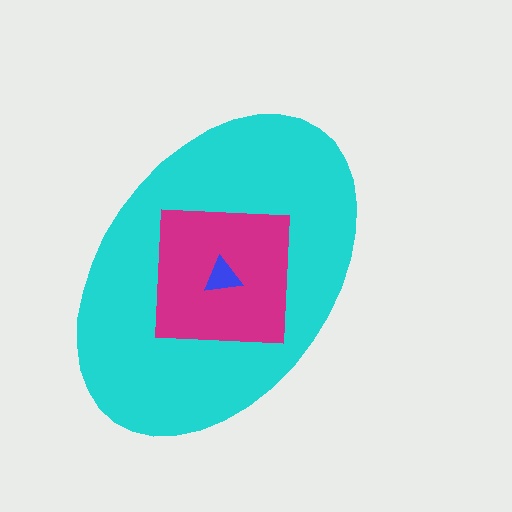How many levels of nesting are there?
3.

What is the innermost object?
The blue triangle.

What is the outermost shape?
The cyan ellipse.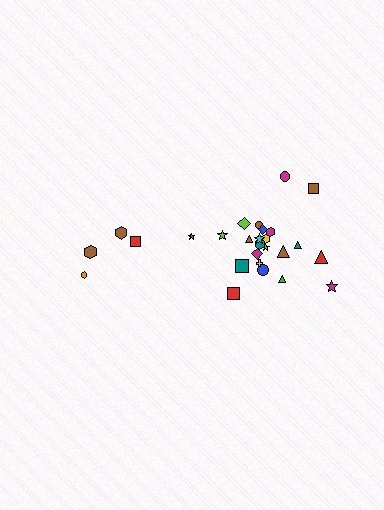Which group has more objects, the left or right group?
The right group.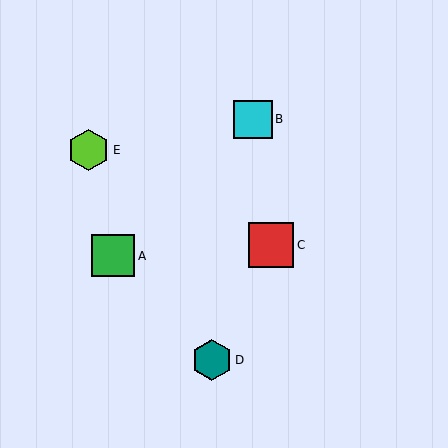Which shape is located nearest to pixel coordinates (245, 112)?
The cyan square (labeled B) at (253, 119) is nearest to that location.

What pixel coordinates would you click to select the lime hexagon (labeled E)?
Click at (89, 150) to select the lime hexagon E.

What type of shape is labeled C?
Shape C is a red square.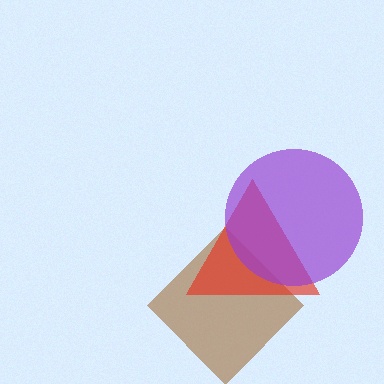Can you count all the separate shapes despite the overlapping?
Yes, there are 3 separate shapes.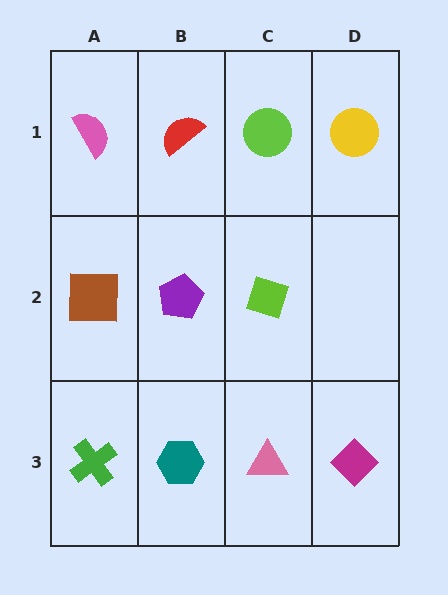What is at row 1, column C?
A lime circle.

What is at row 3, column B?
A teal hexagon.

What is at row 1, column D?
A yellow circle.